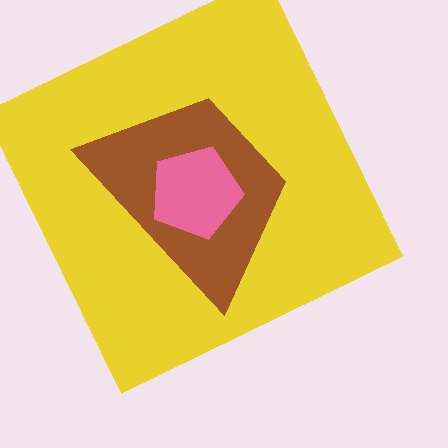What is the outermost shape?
The yellow square.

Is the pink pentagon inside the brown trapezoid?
Yes.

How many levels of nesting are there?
3.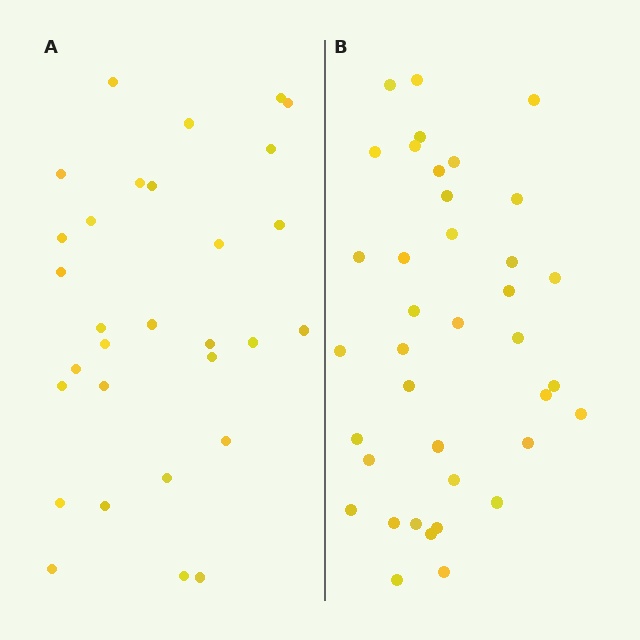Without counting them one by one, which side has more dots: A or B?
Region B (the right region) has more dots.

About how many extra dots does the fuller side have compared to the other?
Region B has roughly 8 or so more dots than region A.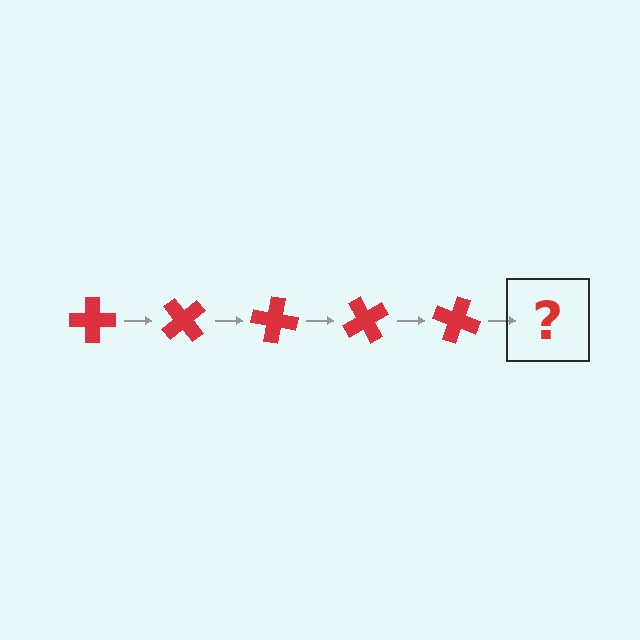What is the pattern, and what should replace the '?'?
The pattern is that the cross rotates 50 degrees each step. The '?' should be a red cross rotated 250 degrees.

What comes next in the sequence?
The next element should be a red cross rotated 250 degrees.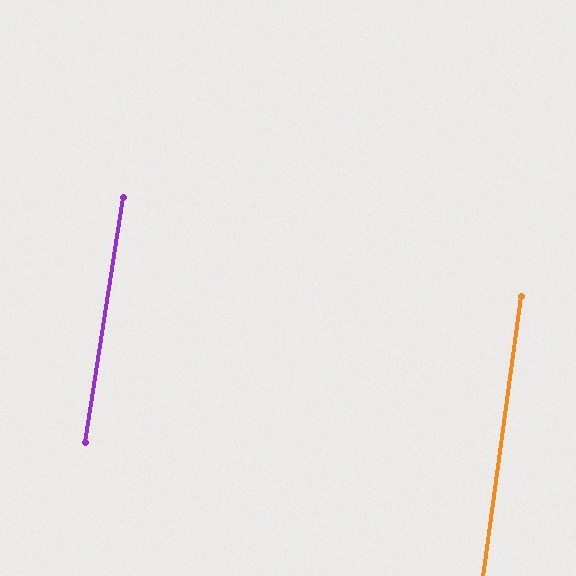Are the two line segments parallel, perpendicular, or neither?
Parallel — their directions differ by only 1.0°.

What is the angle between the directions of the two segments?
Approximately 1 degree.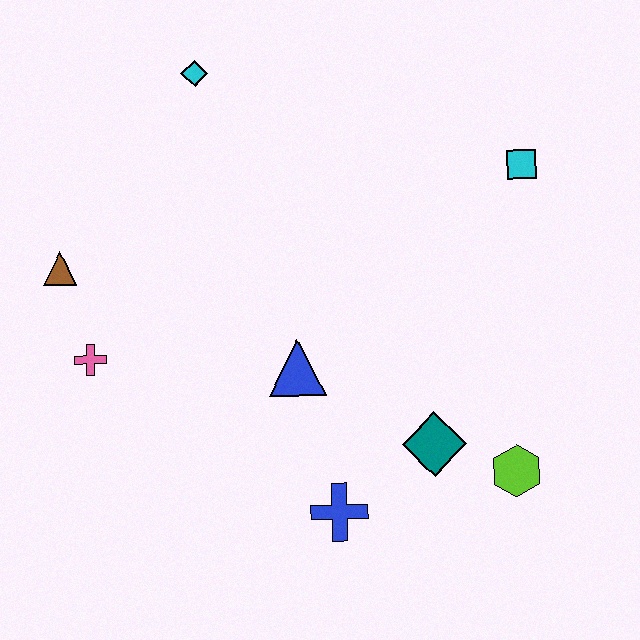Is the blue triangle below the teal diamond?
No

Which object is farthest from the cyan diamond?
The lime hexagon is farthest from the cyan diamond.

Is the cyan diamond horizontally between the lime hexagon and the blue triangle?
No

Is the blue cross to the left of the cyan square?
Yes